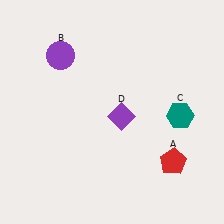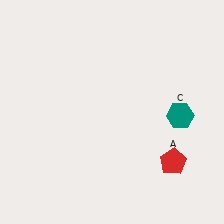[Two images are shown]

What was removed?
The purple circle (B), the purple diamond (D) were removed in Image 2.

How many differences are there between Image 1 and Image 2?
There are 2 differences between the two images.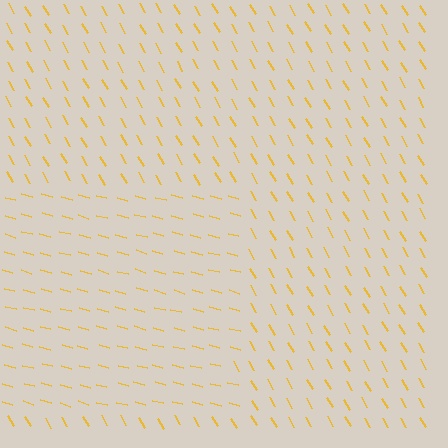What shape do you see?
I see a rectangle.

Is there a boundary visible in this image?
Yes, there is a texture boundary formed by a change in line orientation.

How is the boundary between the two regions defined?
The boundary is defined purely by a change in line orientation (approximately 45 degrees difference). All lines are the same color and thickness.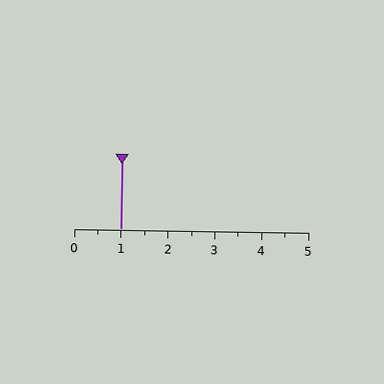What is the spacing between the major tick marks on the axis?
The major ticks are spaced 1 apart.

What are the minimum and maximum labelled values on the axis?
The axis runs from 0 to 5.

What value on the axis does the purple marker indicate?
The marker indicates approximately 1.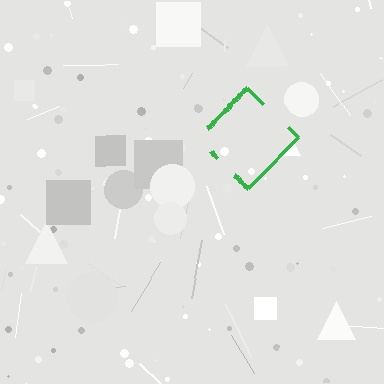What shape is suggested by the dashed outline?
The dashed outline suggests a diamond.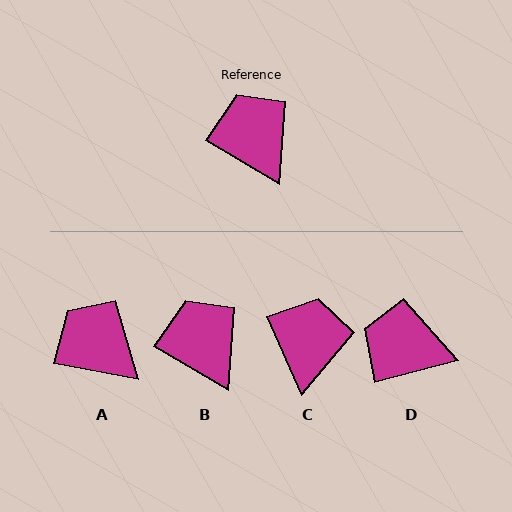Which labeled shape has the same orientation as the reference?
B.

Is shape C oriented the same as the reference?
No, it is off by about 36 degrees.